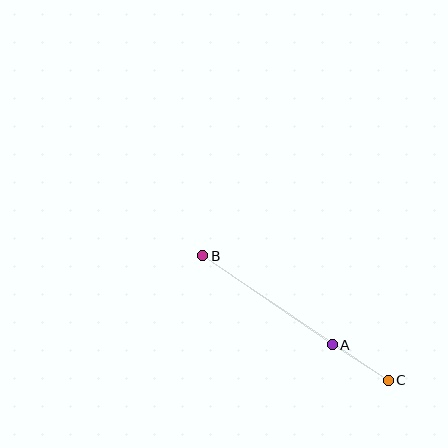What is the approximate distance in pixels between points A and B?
The distance between A and B is approximately 157 pixels.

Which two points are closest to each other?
Points A and C are closest to each other.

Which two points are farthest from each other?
Points B and C are farthest from each other.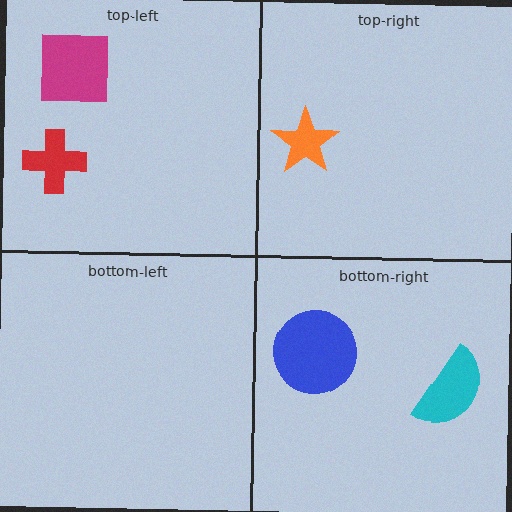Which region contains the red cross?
The top-left region.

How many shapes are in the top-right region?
1.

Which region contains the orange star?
The top-right region.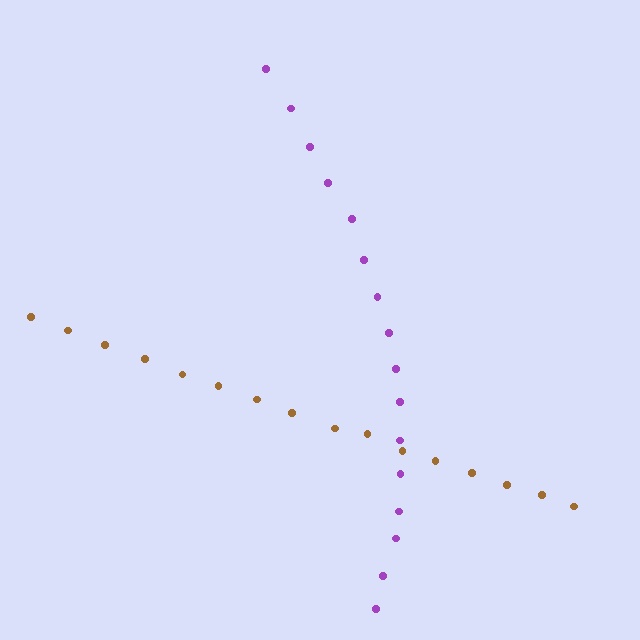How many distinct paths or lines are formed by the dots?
There are 2 distinct paths.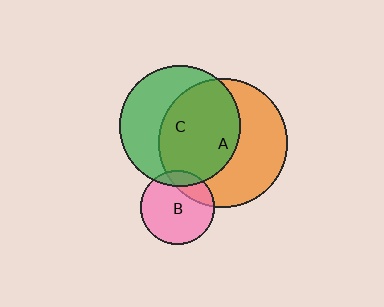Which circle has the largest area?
Circle A (orange).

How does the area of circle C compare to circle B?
Approximately 2.7 times.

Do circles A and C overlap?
Yes.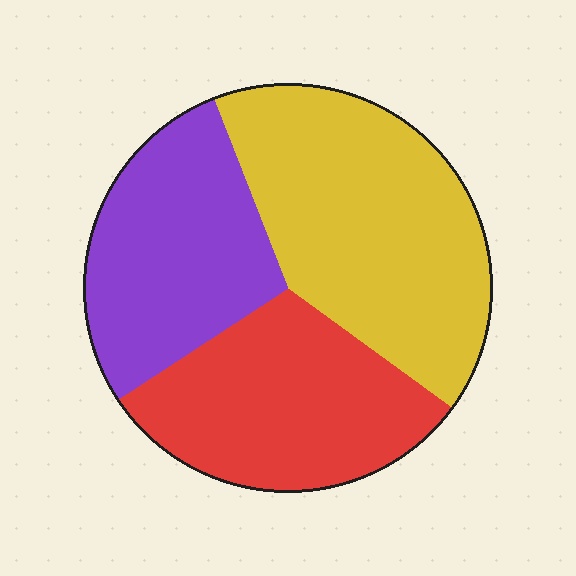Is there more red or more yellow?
Yellow.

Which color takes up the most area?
Yellow, at roughly 40%.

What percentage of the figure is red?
Red takes up about one third (1/3) of the figure.